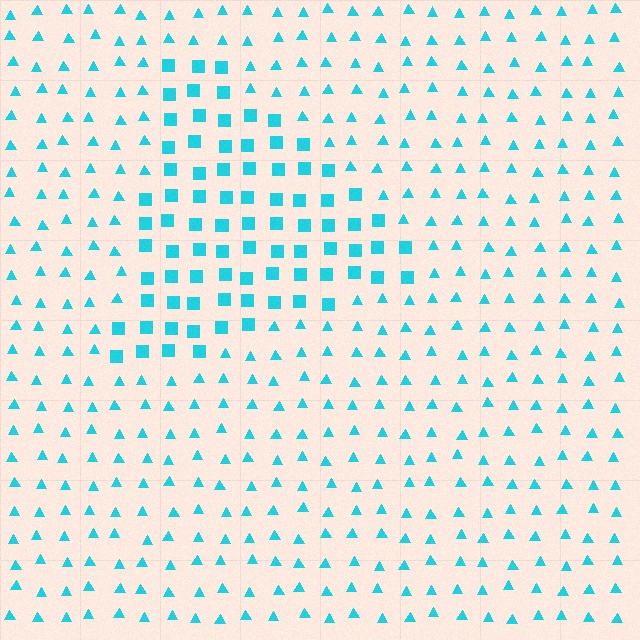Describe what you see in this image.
The image is filled with small cyan elements arranged in a uniform grid. A triangle-shaped region contains squares, while the surrounding area contains triangles. The boundary is defined purely by the change in element shape.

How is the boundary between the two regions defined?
The boundary is defined by a change in element shape: squares inside vs. triangles outside. All elements share the same color and spacing.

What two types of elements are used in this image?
The image uses squares inside the triangle region and triangles outside it.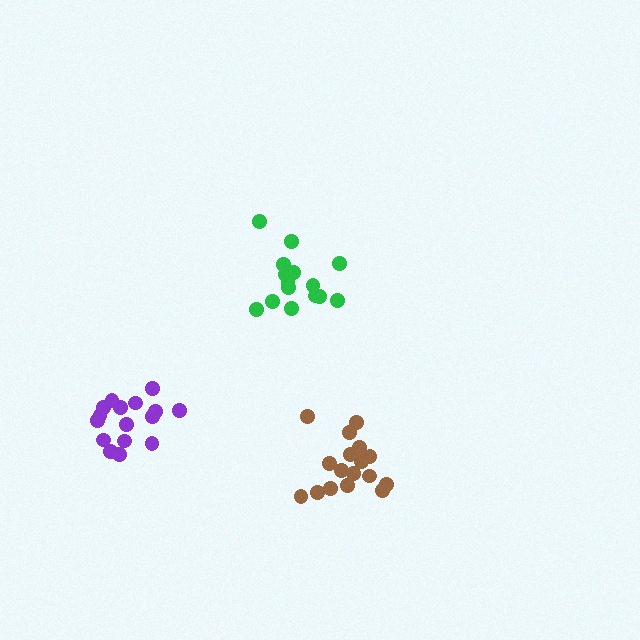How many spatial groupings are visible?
There are 3 spatial groupings.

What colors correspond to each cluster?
The clusters are colored: purple, brown, green.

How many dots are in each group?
Group 1: 16 dots, Group 2: 17 dots, Group 3: 15 dots (48 total).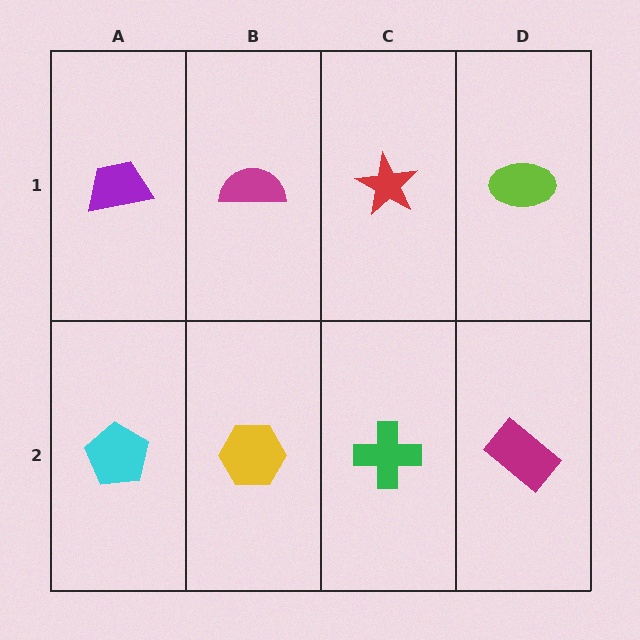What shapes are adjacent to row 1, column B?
A yellow hexagon (row 2, column B), a purple trapezoid (row 1, column A), a red star (row 1, column C).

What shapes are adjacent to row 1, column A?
A cyan pentagon (row 2, column A), a magenta semicircle (row 1, column B).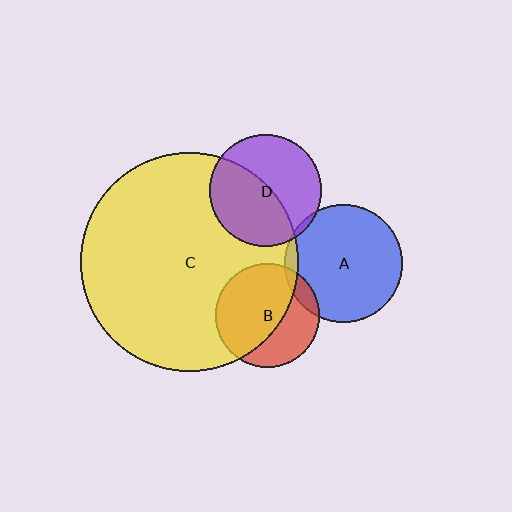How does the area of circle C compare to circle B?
Approximately 4.4 times.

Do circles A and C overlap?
Yes.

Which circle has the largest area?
Circle C (yellow).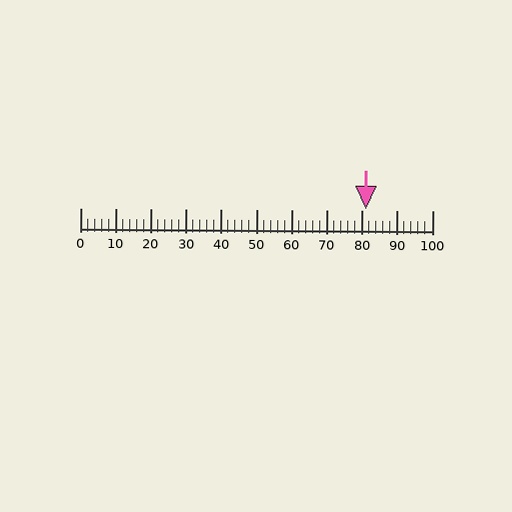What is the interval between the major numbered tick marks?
The major tick marks are spaced 10 units apart.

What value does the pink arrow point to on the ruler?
The pink arrow points to approximately 81.